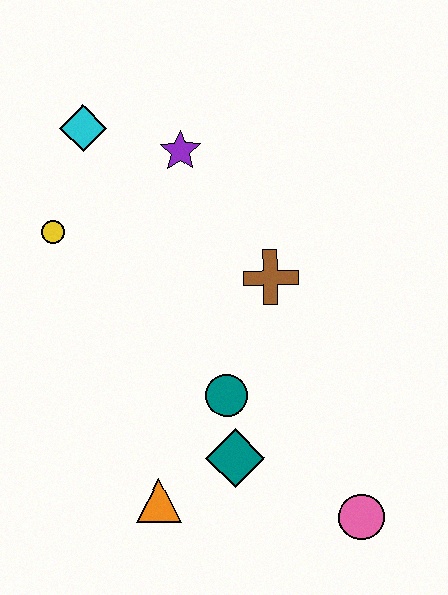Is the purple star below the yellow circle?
No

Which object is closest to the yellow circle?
The cyan diamond is closest to the yellow circle.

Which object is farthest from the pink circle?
The cyan diamond is farthest from the pink circle.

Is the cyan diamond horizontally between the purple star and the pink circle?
No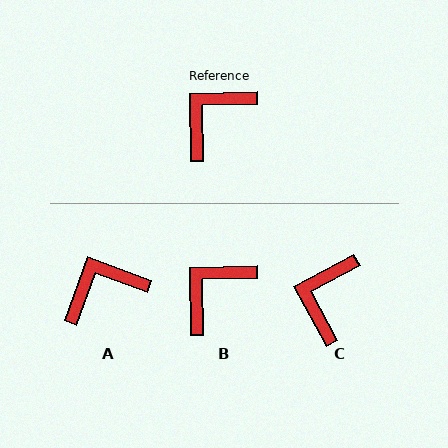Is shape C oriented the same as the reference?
No, it is off by about 27 degrees.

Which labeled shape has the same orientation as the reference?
B.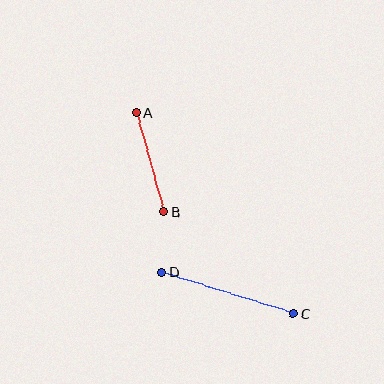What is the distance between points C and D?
The distance is approximately 138 pixels.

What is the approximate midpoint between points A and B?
The midpoint is at approximately (150, 162) pixels.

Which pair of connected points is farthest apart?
Points C and D are farthest apart.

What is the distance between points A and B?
The distance is approximately 103 pixels.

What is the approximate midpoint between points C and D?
The midpoint is at approximately (228, 293) pixels.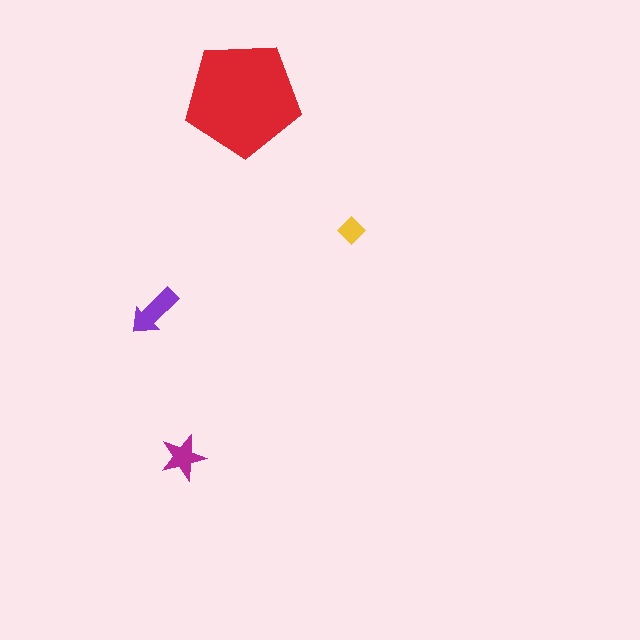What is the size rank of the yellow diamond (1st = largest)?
4th.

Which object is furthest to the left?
The purple arrow is leftmost.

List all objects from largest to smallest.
The red pentagon, the purple arrow, the magenta star, the yellow diamond.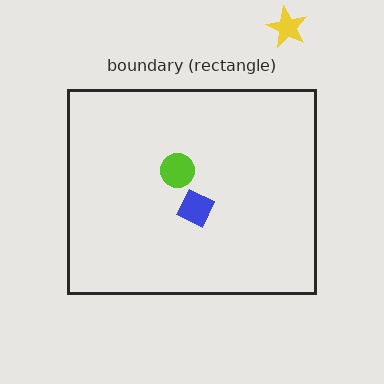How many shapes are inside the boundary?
2 inside, 1 outside.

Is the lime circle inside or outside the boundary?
Inside.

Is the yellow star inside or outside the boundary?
Outside.